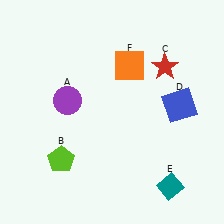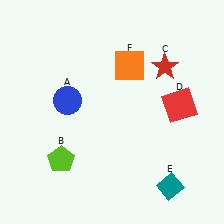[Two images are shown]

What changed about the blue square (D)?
In Image 1, D is blue. In Image 2, it changed to red.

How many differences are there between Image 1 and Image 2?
There are 2 differences between the two images.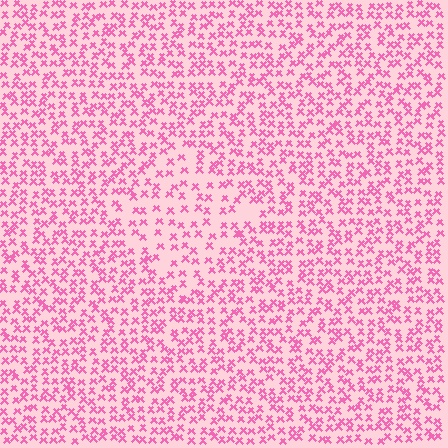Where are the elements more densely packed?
The elements are more densely packed outside the diamond boundary.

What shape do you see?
I see a diamond.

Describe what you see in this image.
The image contains small pink elements arranged at two different densities. A diamond-shaped region is visible where the elements are less densely packed than the surrounding area.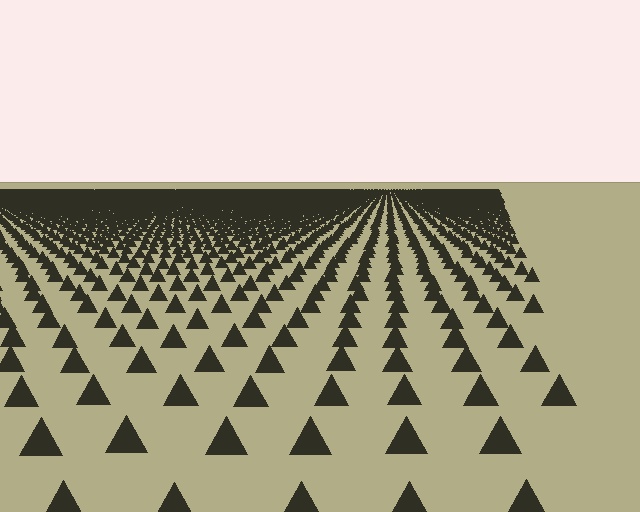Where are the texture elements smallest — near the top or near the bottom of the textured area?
Near the top.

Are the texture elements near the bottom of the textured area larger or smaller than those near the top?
Larger. Near the bottom, elements are closer to the viewer and appear at a bigger on-screen size.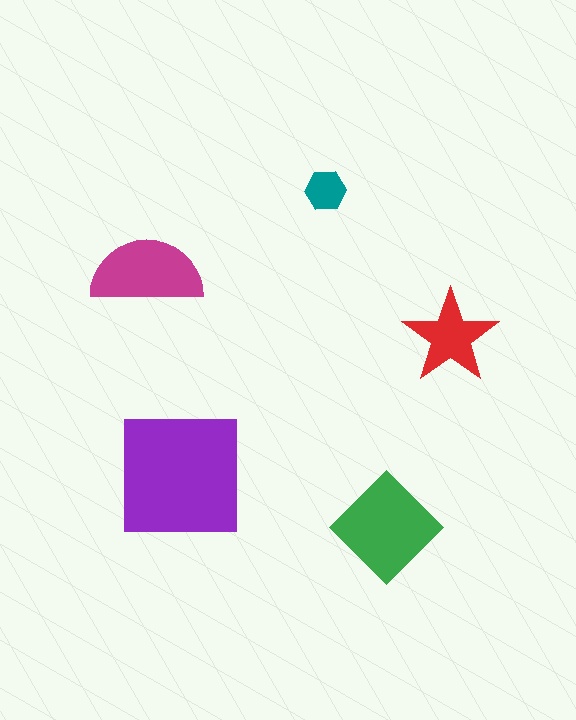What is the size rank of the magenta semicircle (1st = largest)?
3rd.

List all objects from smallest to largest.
The teal hexagon, the red star, the magenta semicircle, the green diamond, the purple square.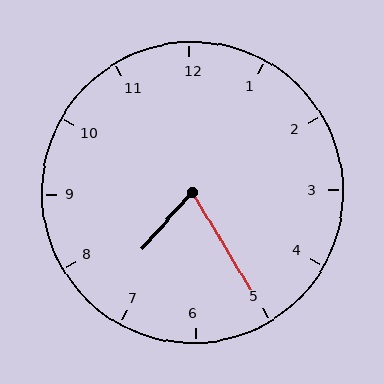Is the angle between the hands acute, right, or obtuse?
It is acute.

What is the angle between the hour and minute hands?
Approximately 72 degrees.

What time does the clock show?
7:25.